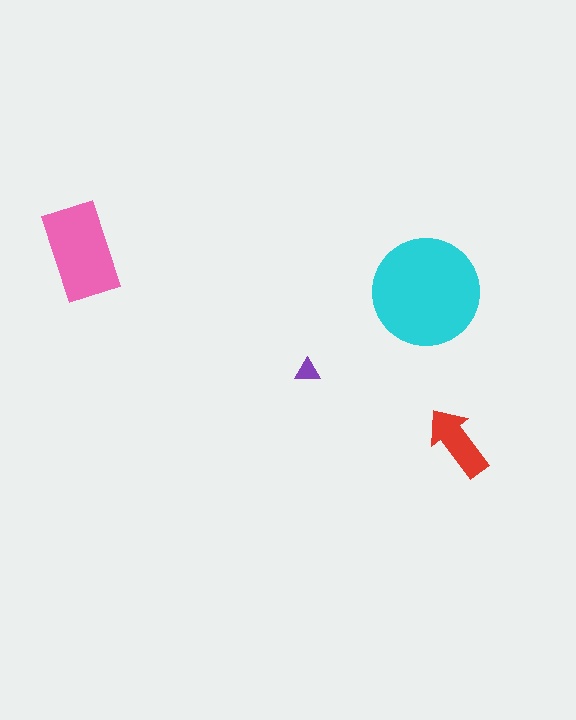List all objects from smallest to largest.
The purple triangle, the red arrow, the pink rectangle, the cyan circle.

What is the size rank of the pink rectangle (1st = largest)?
2nd.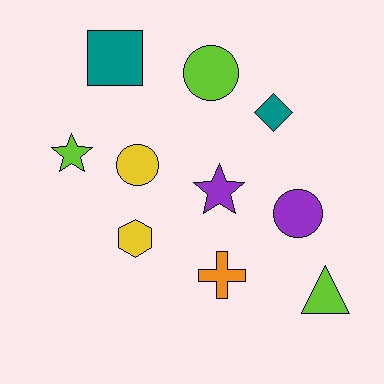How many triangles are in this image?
There is 1 triangle.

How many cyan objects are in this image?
There are no cyan objects.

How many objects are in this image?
There are 10 objects.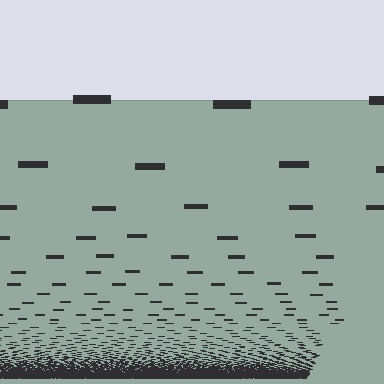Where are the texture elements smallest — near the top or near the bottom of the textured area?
Near the bottom.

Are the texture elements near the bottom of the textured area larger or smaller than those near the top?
Smaller. The gradient is inverted — elements near the bottom are smaller and denser.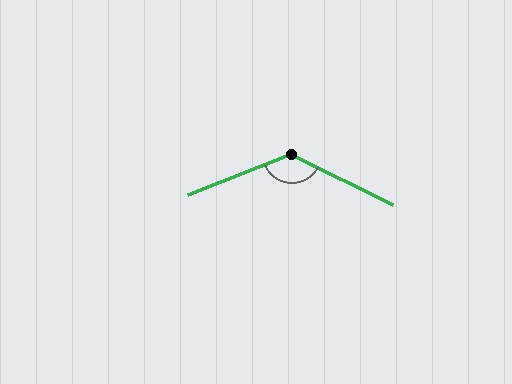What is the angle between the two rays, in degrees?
Approximately 132 degrees.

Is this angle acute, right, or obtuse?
It is obtuse.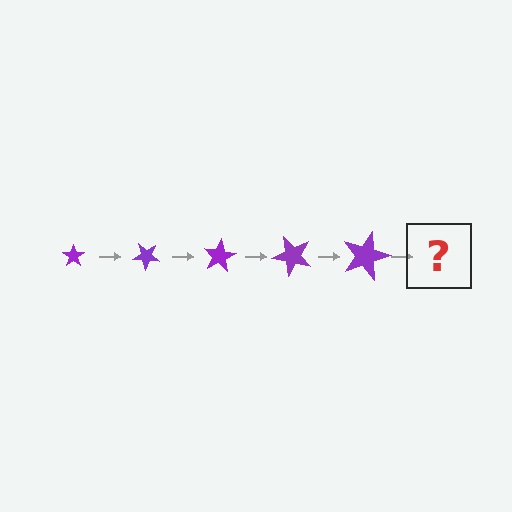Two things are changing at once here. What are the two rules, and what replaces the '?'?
The two rules are that the star grows larger each step and it rotates 40 degrees each step. The '?' should be a star, larger than the previous one and rotated 200 degrees from the start.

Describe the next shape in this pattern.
It should be a star, larger than the previous one and rotated 200 degrees from the start.